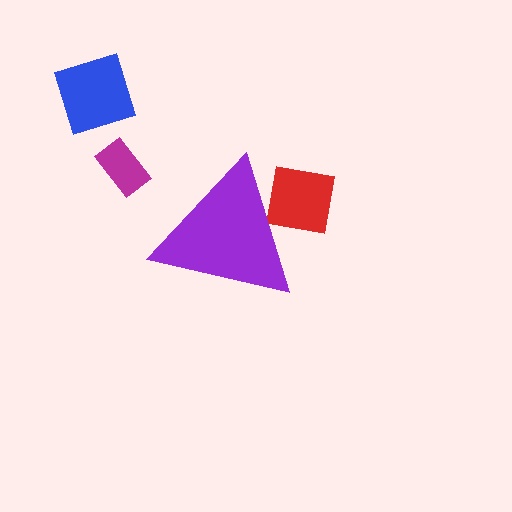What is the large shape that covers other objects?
A purple triangle.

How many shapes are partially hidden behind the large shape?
1 shape is partially hidden.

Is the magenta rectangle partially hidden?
No, the magenta rectangle is fully visible.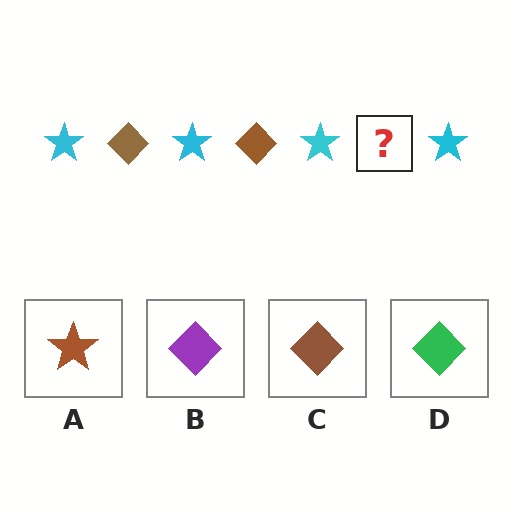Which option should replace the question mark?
Option C.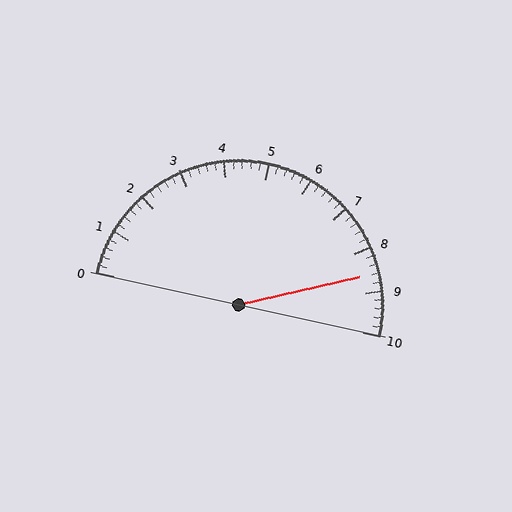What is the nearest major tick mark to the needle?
The nearest major tick mark is 9.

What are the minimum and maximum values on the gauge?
The gauge ranges from 0 to 10.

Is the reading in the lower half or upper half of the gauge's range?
The reading is in the upper half of the range (0 to 10).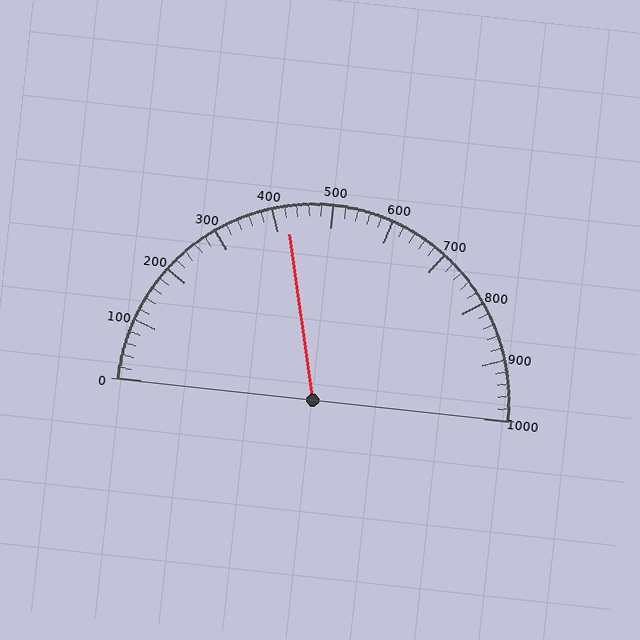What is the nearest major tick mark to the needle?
The nearest major tick mark is 400.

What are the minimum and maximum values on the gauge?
The gauge ranges from 0 to 1000.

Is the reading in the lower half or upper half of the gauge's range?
The reading is in the lower half of the range (0 to 1000).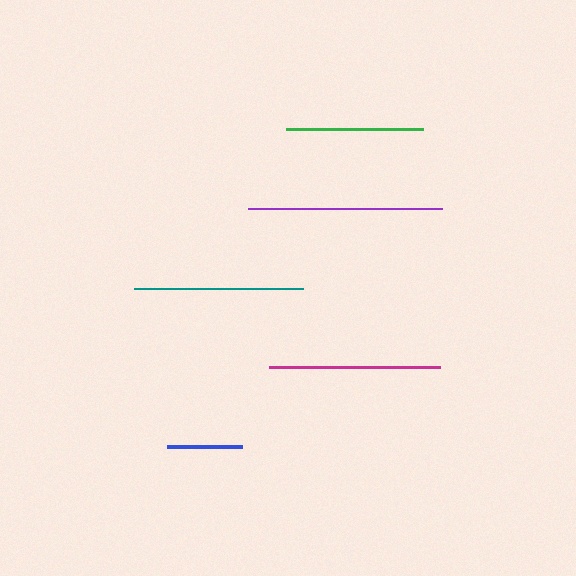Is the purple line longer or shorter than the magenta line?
The purple line is longer than the magenta line.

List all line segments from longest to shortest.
From longest to shortest: purple, magenta, teal, green, blue.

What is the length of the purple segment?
The purple segment is approximately 194 pixels long.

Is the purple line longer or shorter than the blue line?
The purple line is longer than the blue line.